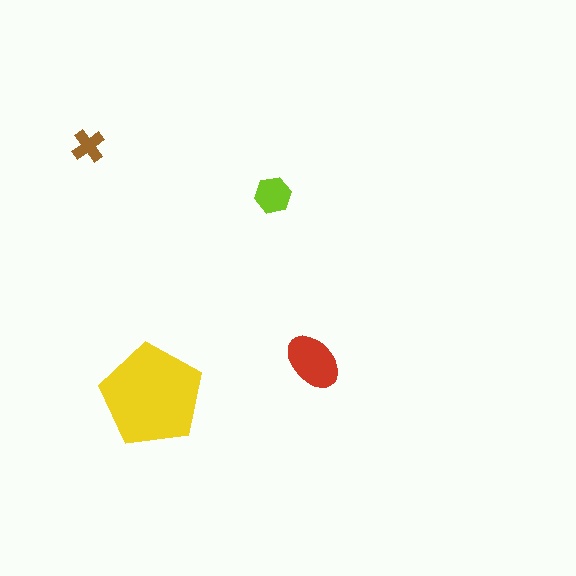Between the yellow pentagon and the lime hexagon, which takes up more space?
The yellow pentagon.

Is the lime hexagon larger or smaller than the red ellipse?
Smaller.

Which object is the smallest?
The brown cross.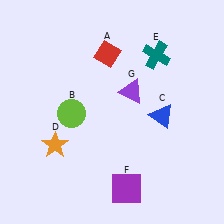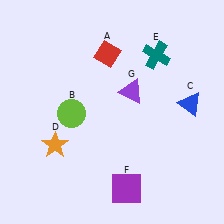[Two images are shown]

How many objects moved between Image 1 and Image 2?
1 object moved between the two images.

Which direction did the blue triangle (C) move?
The blue triangle (C) moved right.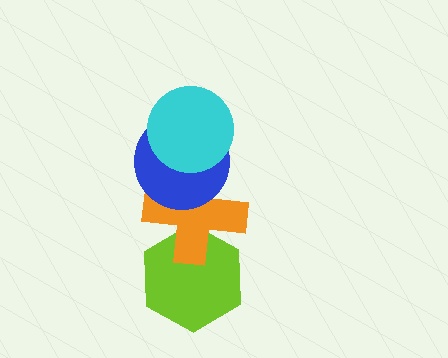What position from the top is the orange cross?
The orange cross is 3rd from the top.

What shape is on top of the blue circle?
The cyan circle is on top of the blue circle.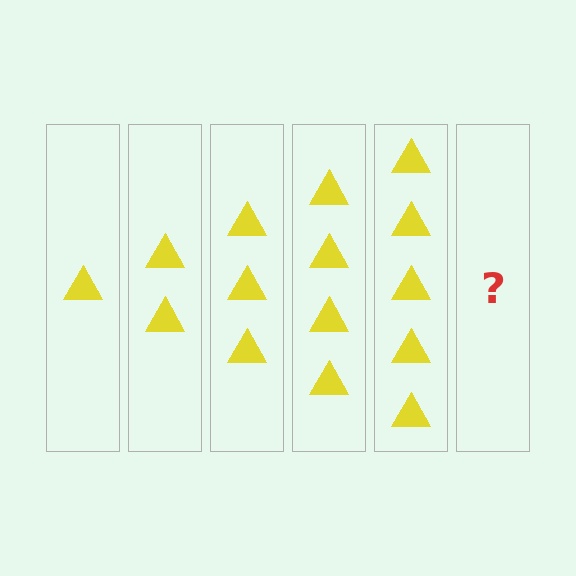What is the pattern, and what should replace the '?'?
The pattern is that each step adds one more triangle. The '?' should be 6 triangles.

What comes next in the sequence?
The next element should be 6 triangles.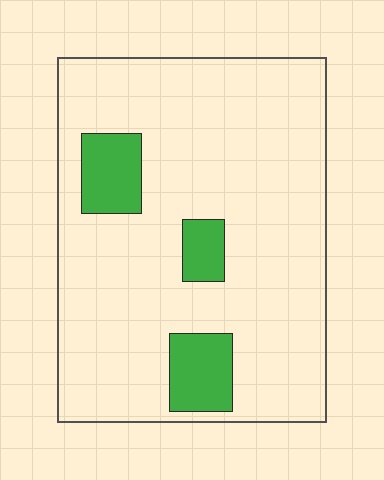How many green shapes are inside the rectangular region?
3.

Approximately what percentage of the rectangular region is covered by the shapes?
Approximately 15%.